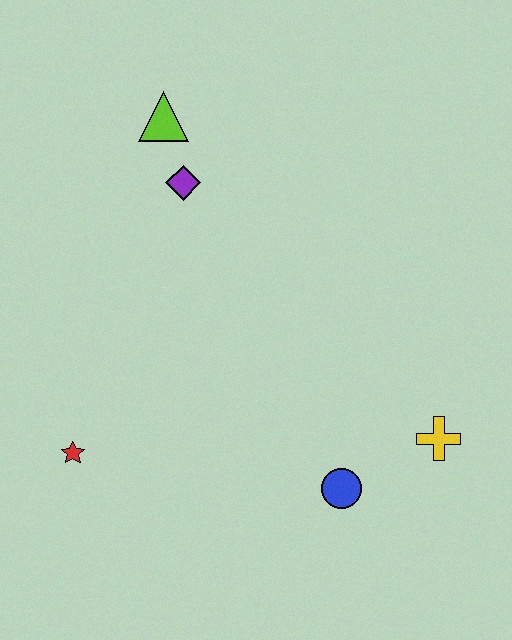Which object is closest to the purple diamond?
The lime triangle is closest to the purple diamond.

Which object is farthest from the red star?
The yellow cross is farthest from the red star.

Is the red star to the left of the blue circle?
Yes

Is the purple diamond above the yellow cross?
Yes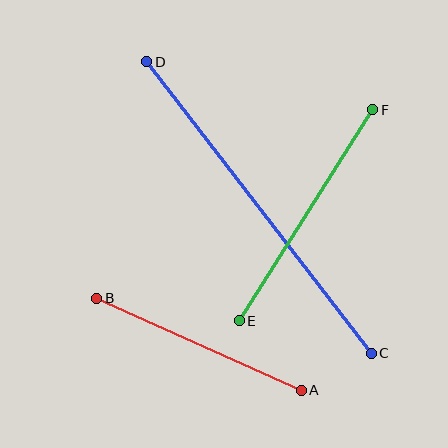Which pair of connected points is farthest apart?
Points C and D are farthest apart.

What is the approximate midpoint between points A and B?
The midpoint is at approximately (199, 344) pixels.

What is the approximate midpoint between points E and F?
The midpoint is at approximately (306, 215) pixels.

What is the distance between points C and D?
The distance is approximately 368 pixels.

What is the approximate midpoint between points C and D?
The midpoint is at approximately (259, 208) pixels.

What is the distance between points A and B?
The distance is approximately 224 pixels.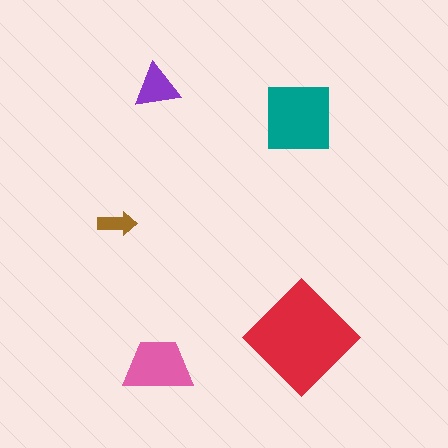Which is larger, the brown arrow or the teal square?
The teal square.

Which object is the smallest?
The brown arrow.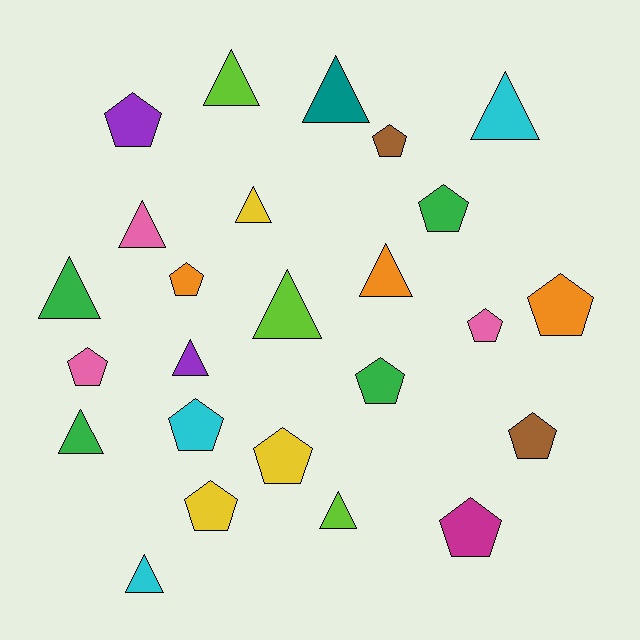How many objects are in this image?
There are 25 objects.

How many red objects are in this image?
There are no red objects.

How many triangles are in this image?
There are 12 triangles.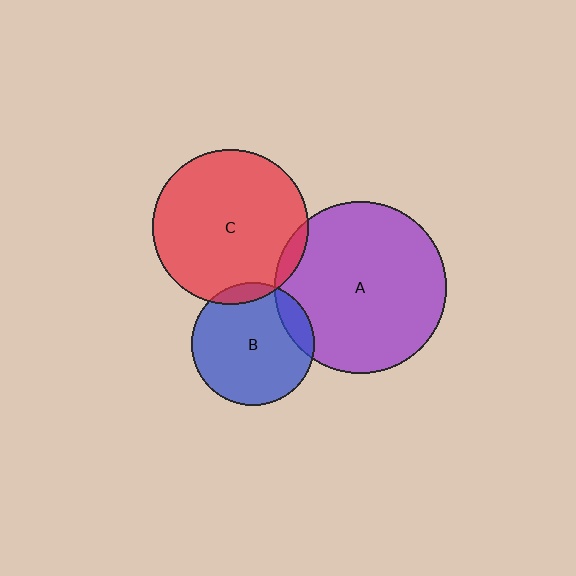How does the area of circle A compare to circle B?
Approximately 1.9 times.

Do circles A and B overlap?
Yes.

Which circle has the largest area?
Circle A (purple).